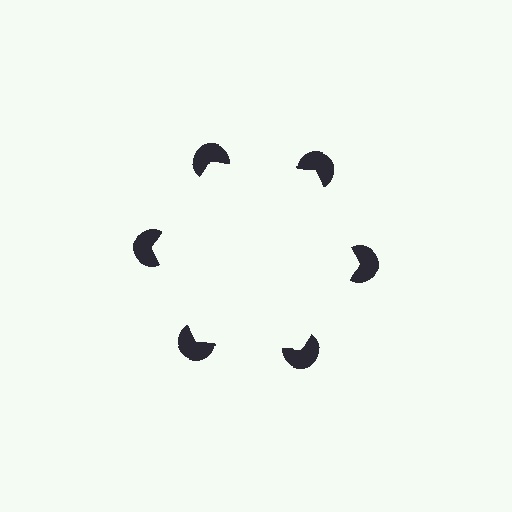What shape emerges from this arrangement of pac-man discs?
An illusory hexagon — its edges are inferred from the aligned wedge cuts in the pac-man discs, not physically drawn.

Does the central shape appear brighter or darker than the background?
It typically appears slightly brighter than the background, even though no actual brightness change is drawn.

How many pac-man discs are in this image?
There are 6 — one at each vertex of the illusory hexagon.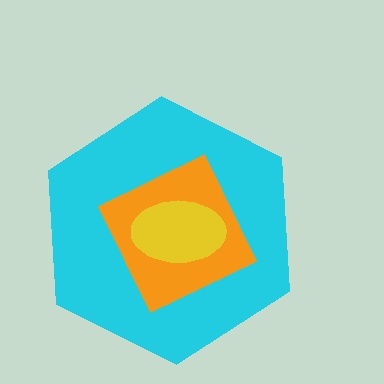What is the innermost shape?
The yellow ellipse.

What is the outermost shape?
The cyan hexagon.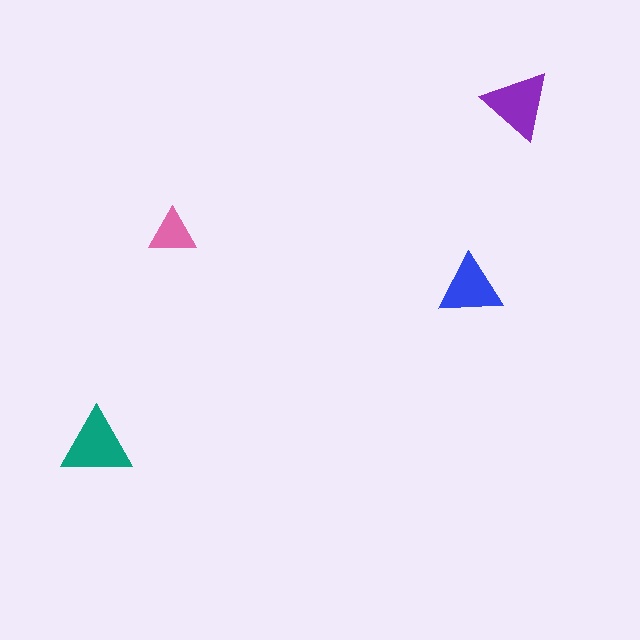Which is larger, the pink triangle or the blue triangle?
The blue one.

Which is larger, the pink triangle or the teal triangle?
The teal one.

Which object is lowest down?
The teal triangle is bottommost.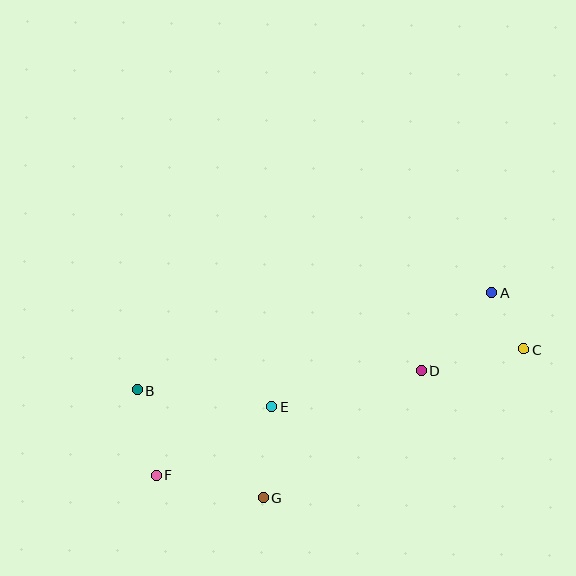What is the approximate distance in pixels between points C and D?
The distance between C and D is approximately 105 pixels.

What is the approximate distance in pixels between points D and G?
The distance between D and G is approximately 203 pixels.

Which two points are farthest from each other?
Points B and C are farthest from each other.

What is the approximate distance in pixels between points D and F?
The distance between D and F is approximately 285 pixels.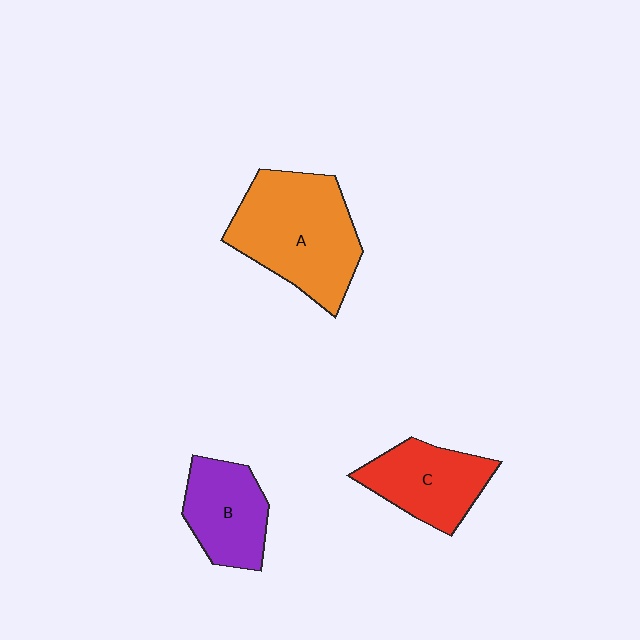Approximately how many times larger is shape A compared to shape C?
Approximately 1.6 times.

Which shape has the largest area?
Shape A (orange).